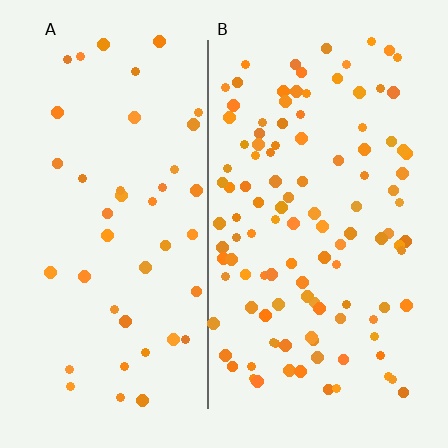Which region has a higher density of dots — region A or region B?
B (the right).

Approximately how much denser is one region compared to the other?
Approximately 2.6× — region B over region A.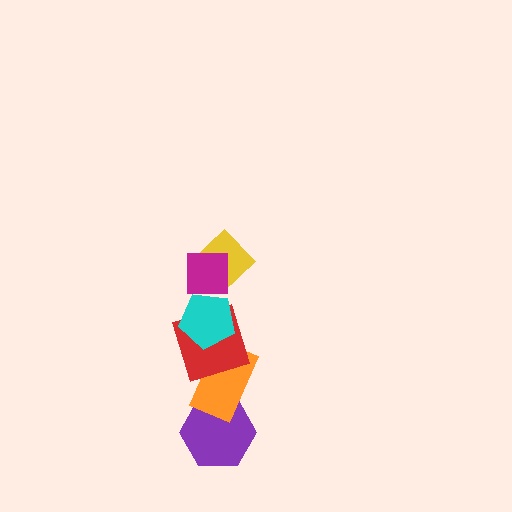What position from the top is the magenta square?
The magenta square is 1st from the top.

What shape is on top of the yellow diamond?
The magenta square is on top of the yellow diamond.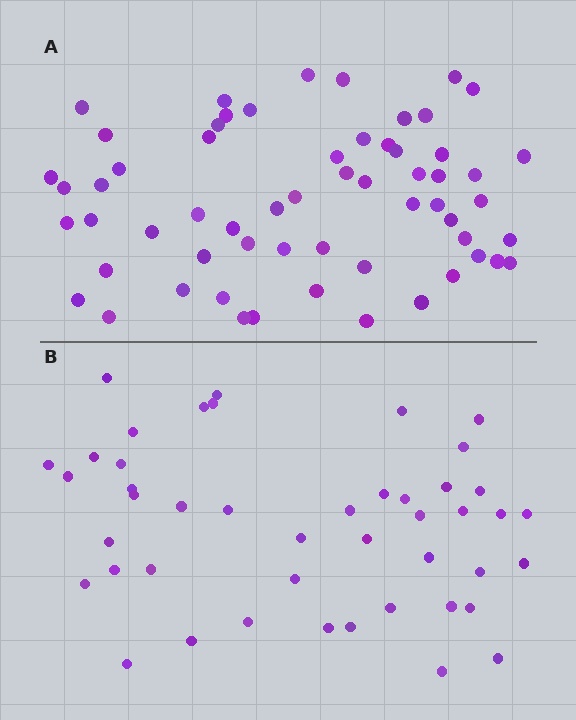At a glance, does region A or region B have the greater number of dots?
Region A (the top region) has more dots.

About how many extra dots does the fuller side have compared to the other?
Region A has approximately 15 more dots than region B.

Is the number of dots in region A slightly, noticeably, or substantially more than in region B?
Region A has noticeably more, but not dramatically so. The ratio is roughly 1.3 to 1.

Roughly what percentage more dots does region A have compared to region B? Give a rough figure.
About 35% more.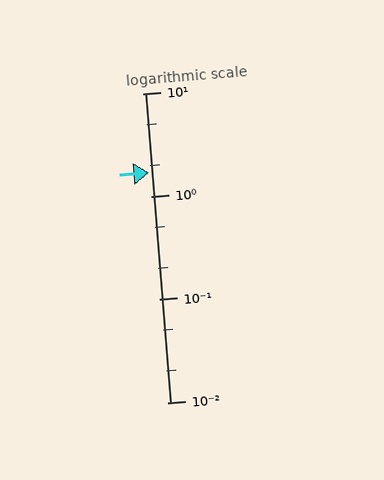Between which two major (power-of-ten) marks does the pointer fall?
The pointer is between 1 and 10.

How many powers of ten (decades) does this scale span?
The scale spans 3 decades, from 0.01 to 10.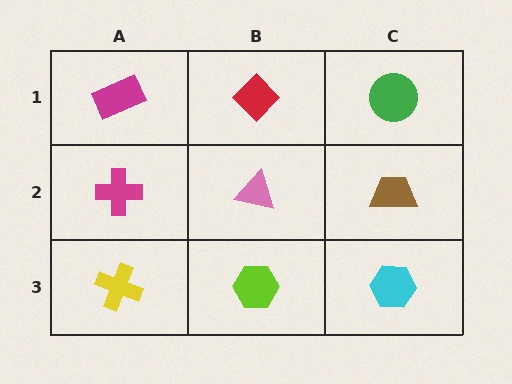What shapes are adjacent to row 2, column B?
A red diamond (row 1, column B), a lime hexagon (row 3, column B), a magenta cross (row 2, column A), a brown trapezoid (row 2, column C).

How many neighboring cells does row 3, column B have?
3.